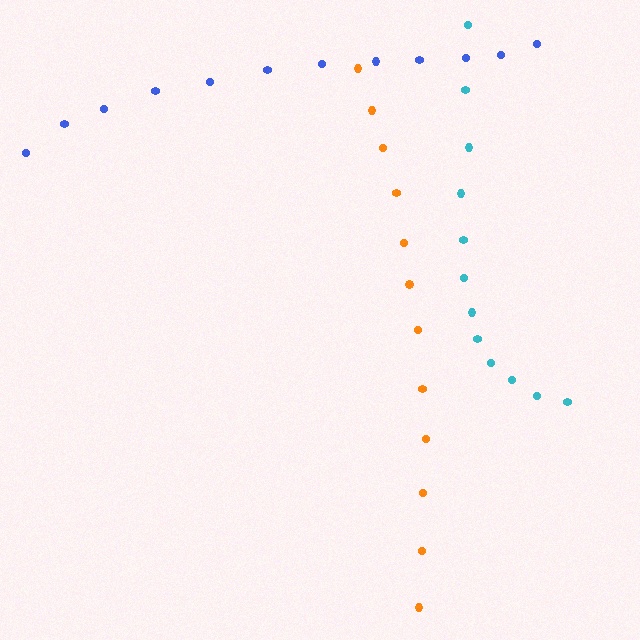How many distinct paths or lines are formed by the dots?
There are 3 distinct paths.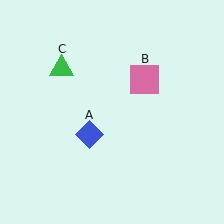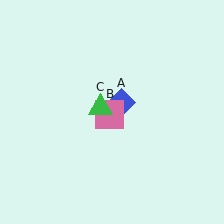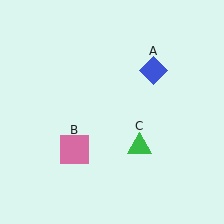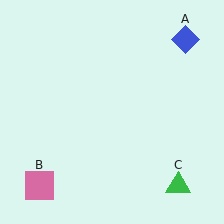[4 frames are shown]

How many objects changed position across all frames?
3 objects changed position: blue diamond (object A), pink square (object B), green triangle (object C).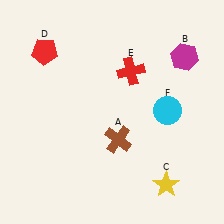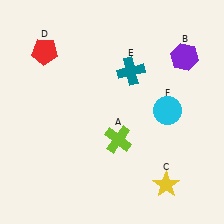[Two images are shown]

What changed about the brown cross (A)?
In Image 1, A is brown. In Image 2, it changed to lime.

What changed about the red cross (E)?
In Image 1, E is red. In Image 2, it changed to teal.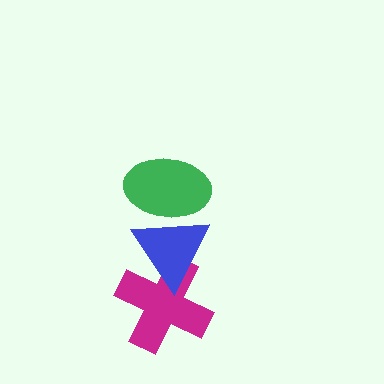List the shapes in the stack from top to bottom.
From top to bottom: the green ellipse, the blue triangle, the magenta cross.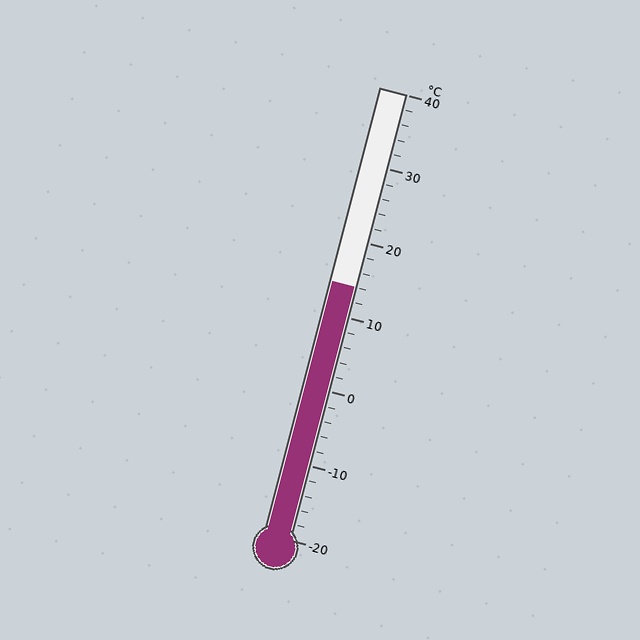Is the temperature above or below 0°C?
The temperature is above 0°C.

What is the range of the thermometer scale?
The thermometer scale ranges from -20°C to 40°C.